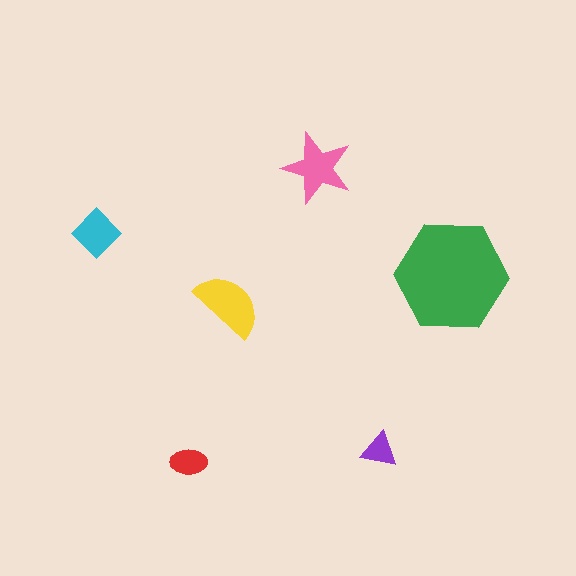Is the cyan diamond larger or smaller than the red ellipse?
Larger.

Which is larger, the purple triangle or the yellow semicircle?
The yellow semicircle.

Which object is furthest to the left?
The cyan diamond is leftmost.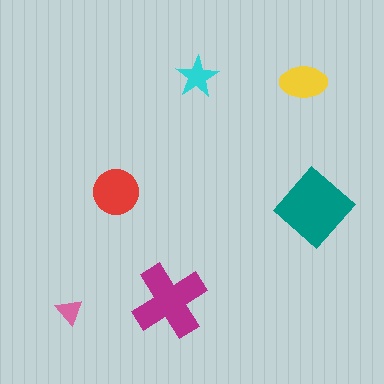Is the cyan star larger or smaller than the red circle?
Smaller.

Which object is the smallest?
The pink triangle.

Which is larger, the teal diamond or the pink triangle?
The teal diamond.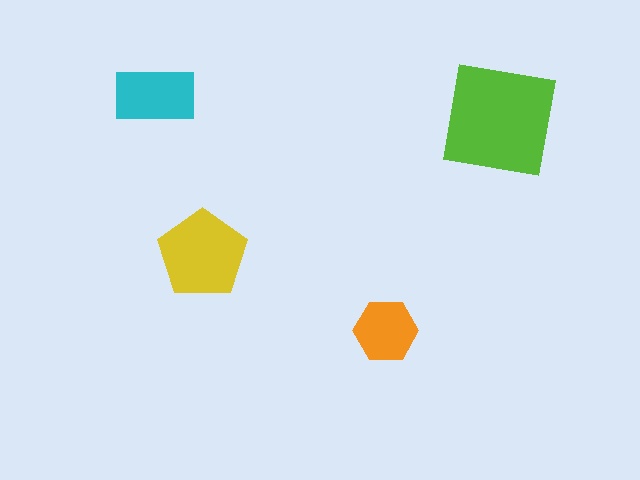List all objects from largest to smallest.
The lime square, the yellow pentagon, the cyan rectangle, the orange hexagon.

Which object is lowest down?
The orange hexagon is bottommost.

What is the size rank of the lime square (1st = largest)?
1st.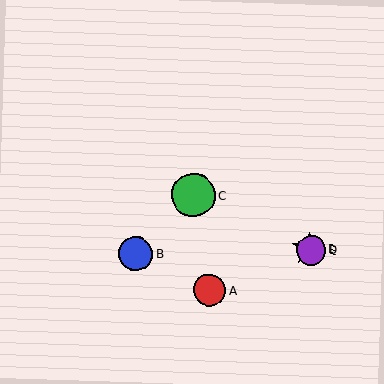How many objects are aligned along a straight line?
3 objects (C, D, E) are aligned along a straight line.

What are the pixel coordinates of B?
Object B is at (136, 254).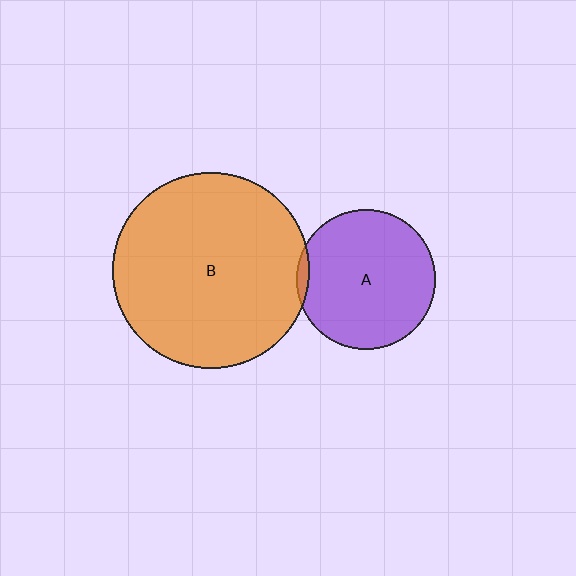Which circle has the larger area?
Circle B (orange).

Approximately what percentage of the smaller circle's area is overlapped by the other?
Approximately 5%.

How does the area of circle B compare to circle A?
Approximately 2.0 times.